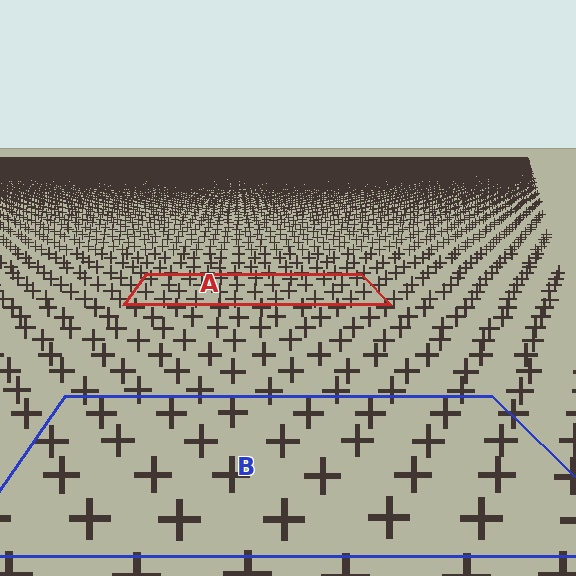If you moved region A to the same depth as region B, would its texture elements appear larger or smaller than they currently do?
They would appear larger. At a closer depth, the same texture elements are projected at a bigger on-screen size.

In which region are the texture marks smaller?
The texture marks are smaller in region A, because it is farther away.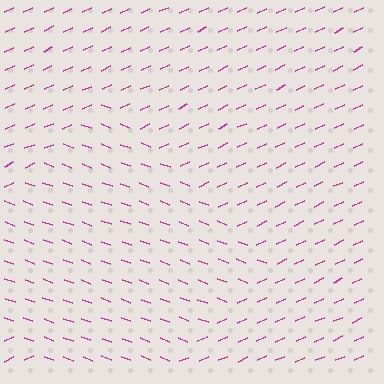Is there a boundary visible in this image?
Yes, there is a texture boundary formed by a change in line orientation.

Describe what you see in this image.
The image is filled with small magenta line segments. A diamond region in the image has lines oriented differently from the surrounding lines, creating a visible texture boundary.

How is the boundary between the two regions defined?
The boundary is defined purely by a change in line orientation (approximately 45 degrees difference). All lines are the same color and thickness.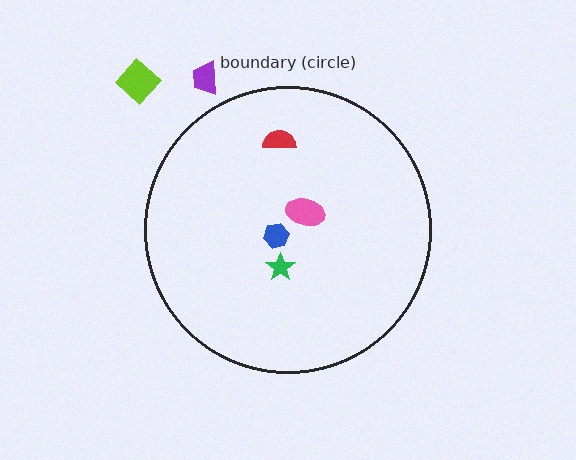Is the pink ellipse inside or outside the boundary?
Inside.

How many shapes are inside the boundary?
4 inside, 2 outside.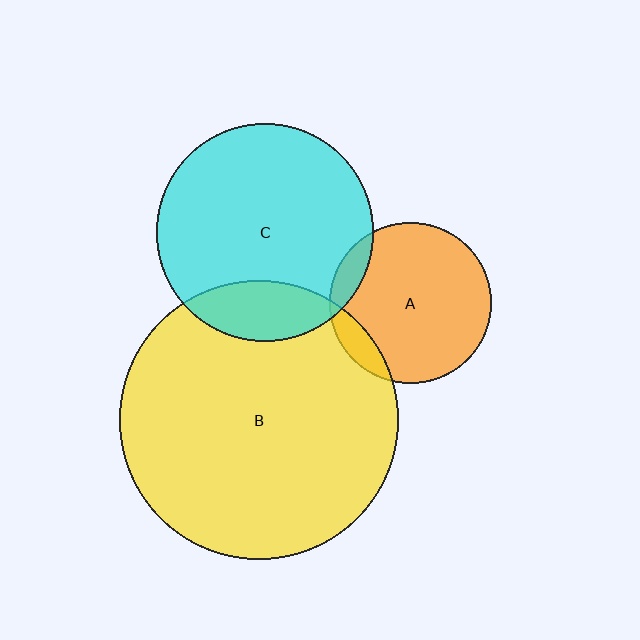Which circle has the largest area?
Circle B (yellow).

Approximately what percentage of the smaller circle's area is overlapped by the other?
Approximately 20%.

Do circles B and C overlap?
Yes.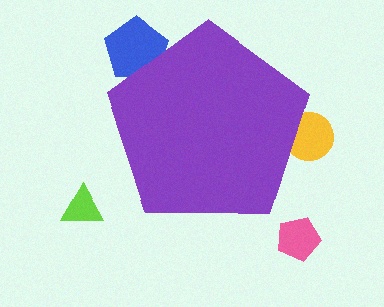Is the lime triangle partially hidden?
No, the lime triangle is fully visible.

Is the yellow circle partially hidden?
Yes, the yellow circle is partially hidden behind the purple pentagon.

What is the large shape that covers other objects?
A purple pentagon.